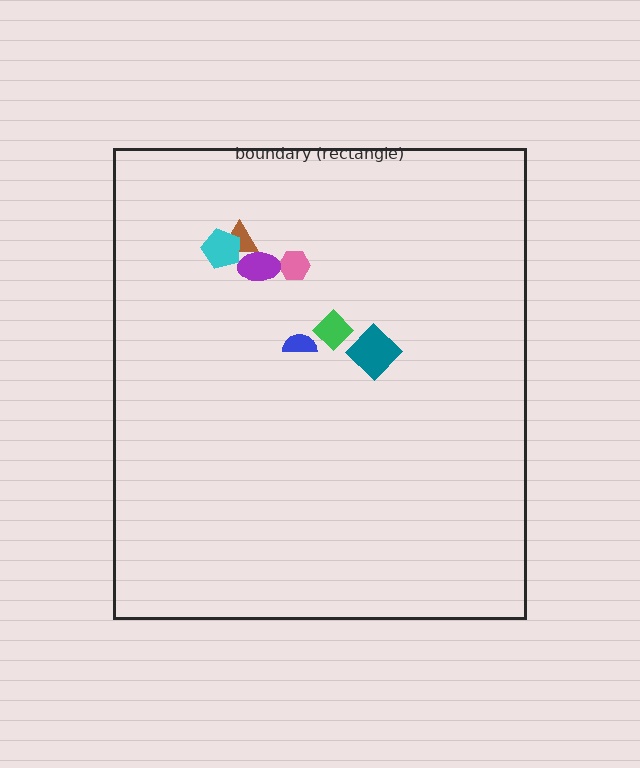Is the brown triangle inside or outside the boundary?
Inside.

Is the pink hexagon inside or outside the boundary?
Inside.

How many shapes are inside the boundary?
7 inside, 0 outside.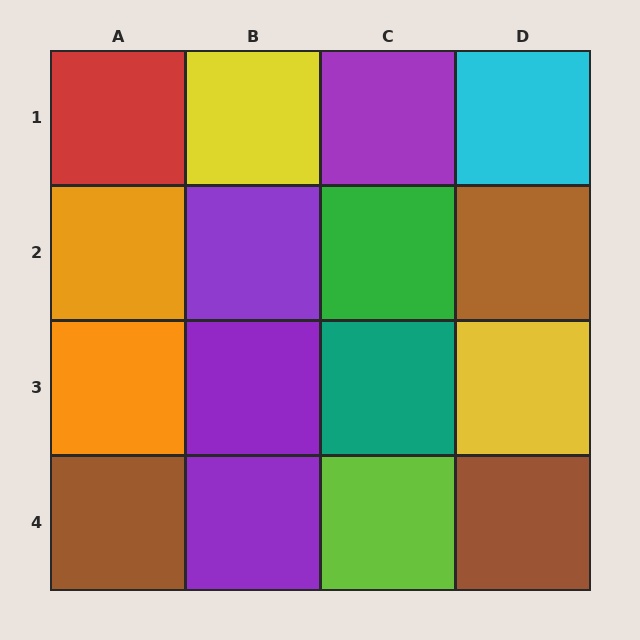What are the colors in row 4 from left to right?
Brown, purple, lime, brown.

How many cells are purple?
4 cells are purple.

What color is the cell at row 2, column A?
Orange.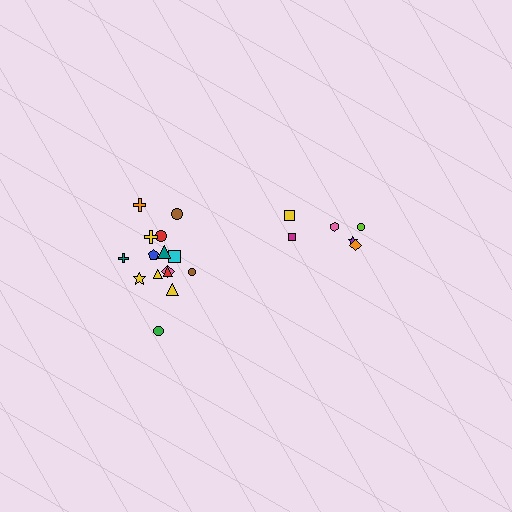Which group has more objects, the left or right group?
The left group.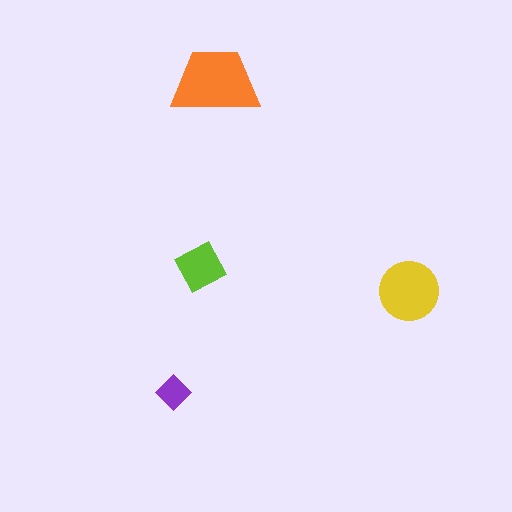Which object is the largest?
The orange trapezoid.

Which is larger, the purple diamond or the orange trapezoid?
The orange trapezoid.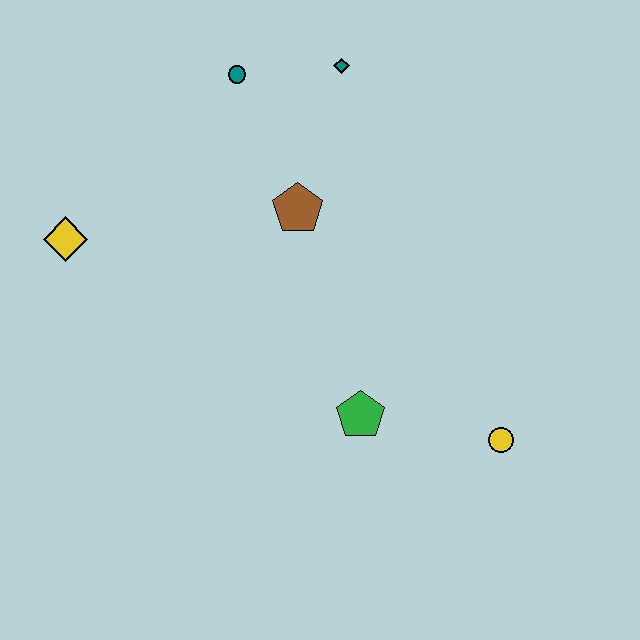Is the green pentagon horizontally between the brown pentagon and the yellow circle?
Yes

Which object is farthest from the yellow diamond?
The yellow circle is farthest from the yellow diamond.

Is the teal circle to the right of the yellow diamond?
Yes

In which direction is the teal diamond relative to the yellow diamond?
The teal diamond is to the right of the yellow diamond.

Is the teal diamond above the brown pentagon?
Yes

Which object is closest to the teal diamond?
The teal circle is closest to the teal diamond.